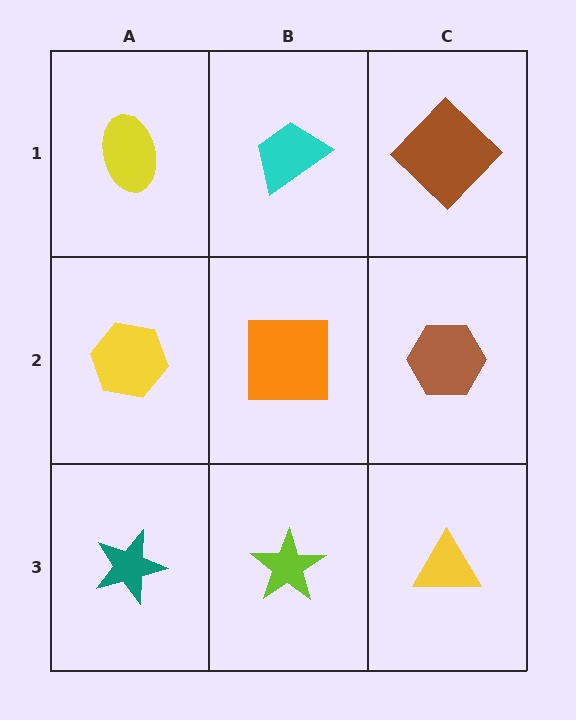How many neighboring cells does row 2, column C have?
3.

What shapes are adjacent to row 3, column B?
An orange square (row 2, column B), a teal star (row 3, column A), a yellow triangle (row 3, column C).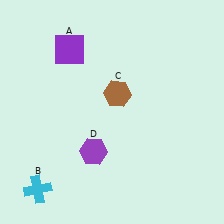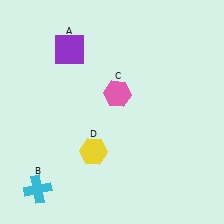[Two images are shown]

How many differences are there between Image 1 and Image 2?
There are 2 differences between the two images.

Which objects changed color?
C changed from brown to pink. D changed from purple to yellow.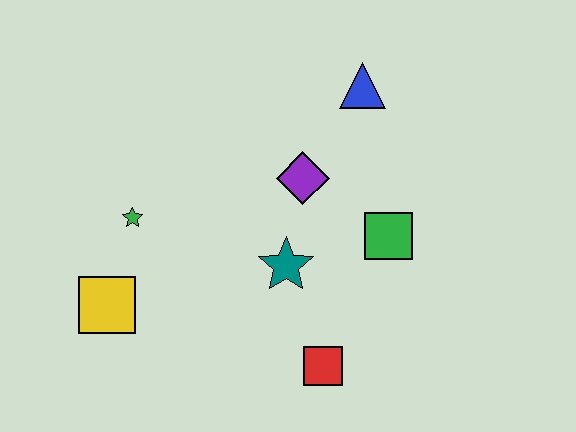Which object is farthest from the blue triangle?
The yellow square is farthest from the blue triangle.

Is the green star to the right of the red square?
No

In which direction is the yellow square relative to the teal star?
The yellow square is to the left of the teal star.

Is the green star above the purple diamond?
No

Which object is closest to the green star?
The yellow square is closest to the green star.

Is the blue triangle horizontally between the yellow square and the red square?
No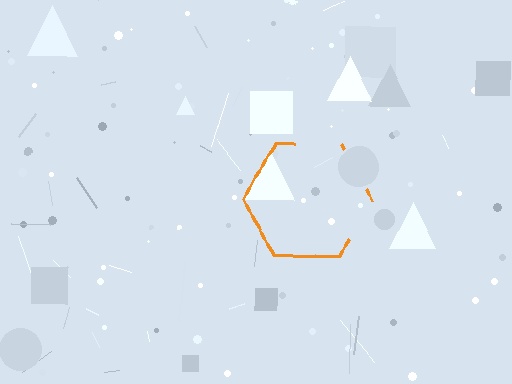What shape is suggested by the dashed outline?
The dashed outline suggests a hexagon.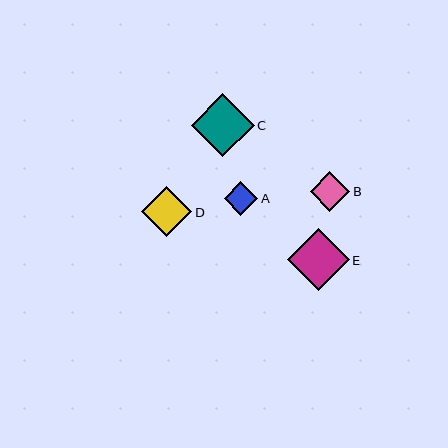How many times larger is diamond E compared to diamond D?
Diamond E is approximately 1.2 times the size of diamond D.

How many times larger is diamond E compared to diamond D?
Diamond E is approximately 1.2 times the size of diamond D.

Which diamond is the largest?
Diamond C is the largest with a size of approximately 63 pixels.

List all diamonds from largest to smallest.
From largest to smallest: C, E, D, B, A.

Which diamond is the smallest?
Diamond A is the smallest with a size of approximately 34 pixels.